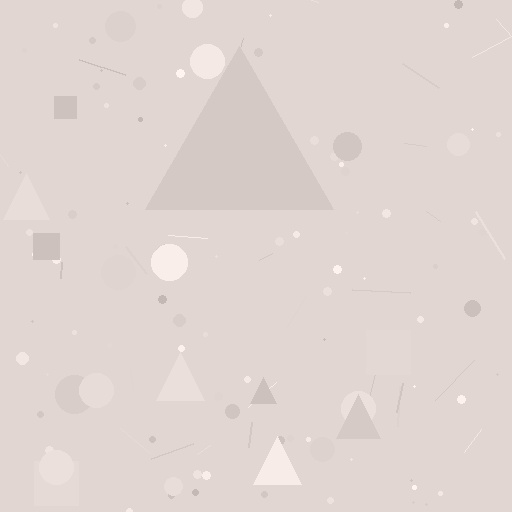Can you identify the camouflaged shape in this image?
The camouflaged shape is a triangle.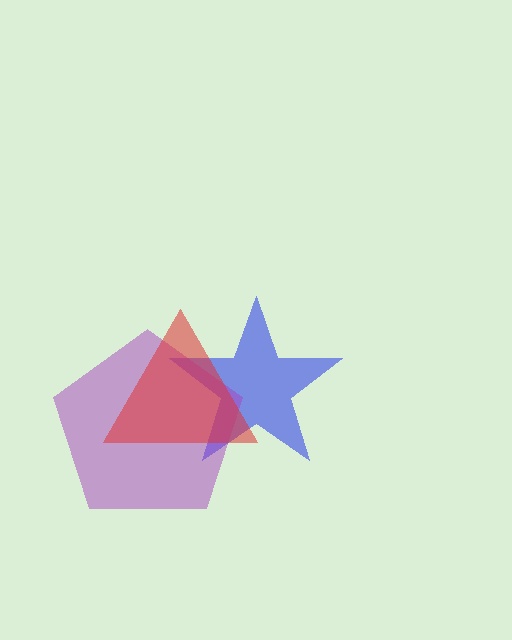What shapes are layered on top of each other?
The layered shapes are: a blue star, a purple pentagon, a red triangle.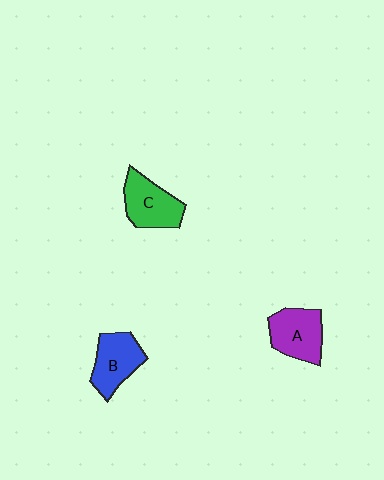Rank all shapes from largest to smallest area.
From largest to smallest: A (purple), C (green), B (blue).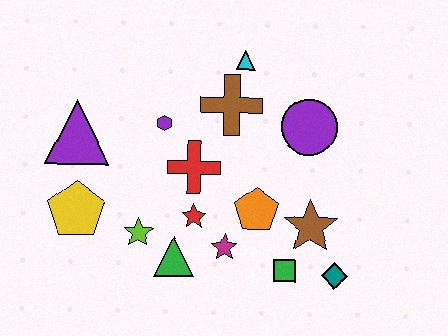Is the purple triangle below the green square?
No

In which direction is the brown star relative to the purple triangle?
The brown star is to the right of the purple triangle.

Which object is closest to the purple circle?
The brown cross is closest to the purple circle.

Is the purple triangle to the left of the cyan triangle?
Yes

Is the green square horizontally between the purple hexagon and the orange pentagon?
No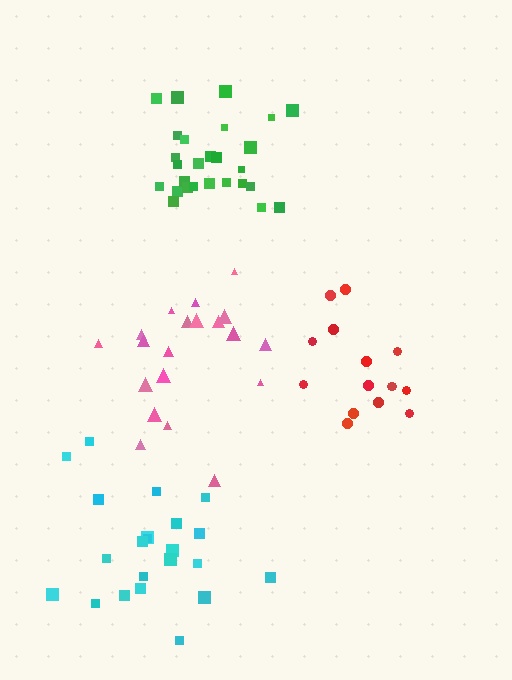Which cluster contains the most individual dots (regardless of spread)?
Green (27).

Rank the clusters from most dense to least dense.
green, red, pink, cyan.